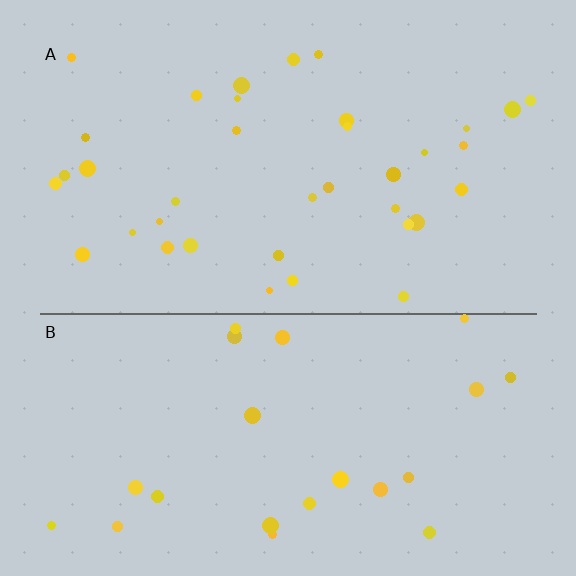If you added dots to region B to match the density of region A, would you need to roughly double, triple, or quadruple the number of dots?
Approximately double.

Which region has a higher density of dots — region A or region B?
A (the top).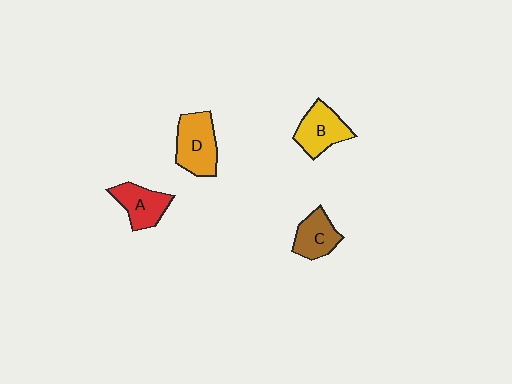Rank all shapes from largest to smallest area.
From largest to smallest: D (orange), B (yellow), A (red), C (brown).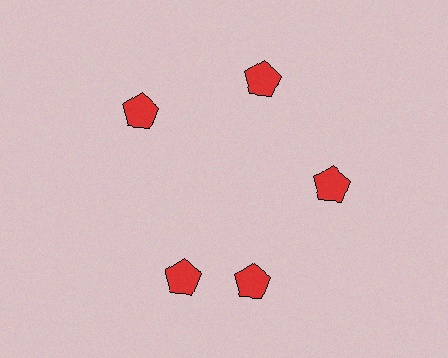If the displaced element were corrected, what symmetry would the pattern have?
It would have 5-fold rotational symmetry — the pattern would map onto itself every 72 degrees.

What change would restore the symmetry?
The symmetry would be restored by rotating it back into even spacing with its neighbors so that all 5 pentagons sit at equal angles and equal distance from the center.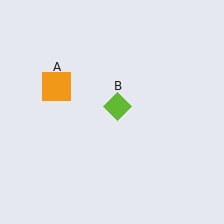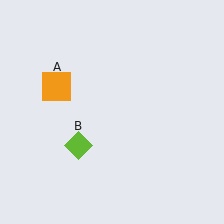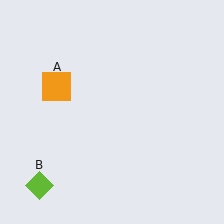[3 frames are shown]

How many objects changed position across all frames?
1 object changed position: lime diamond (object B).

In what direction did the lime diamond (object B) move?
The lime diamond (object B) moved down and to the left.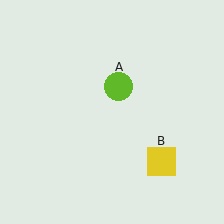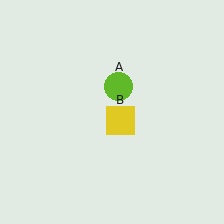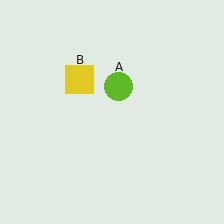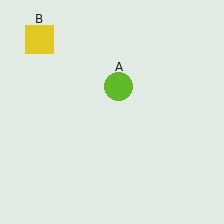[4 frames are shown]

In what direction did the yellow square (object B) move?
The yellow square (object B) moved up and to the left.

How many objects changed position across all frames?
1 object changed position: yellow square (object B).